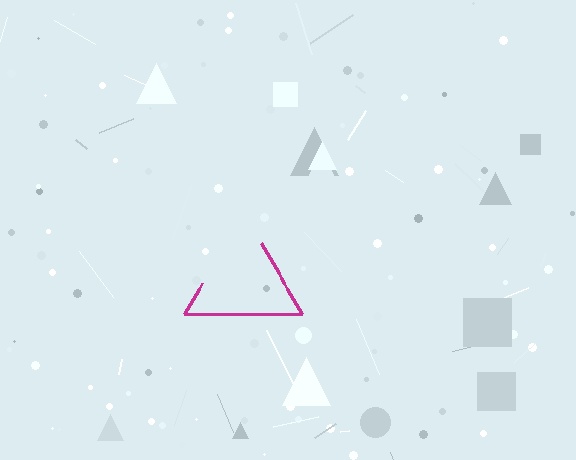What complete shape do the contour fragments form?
The contour fragments form a triangle.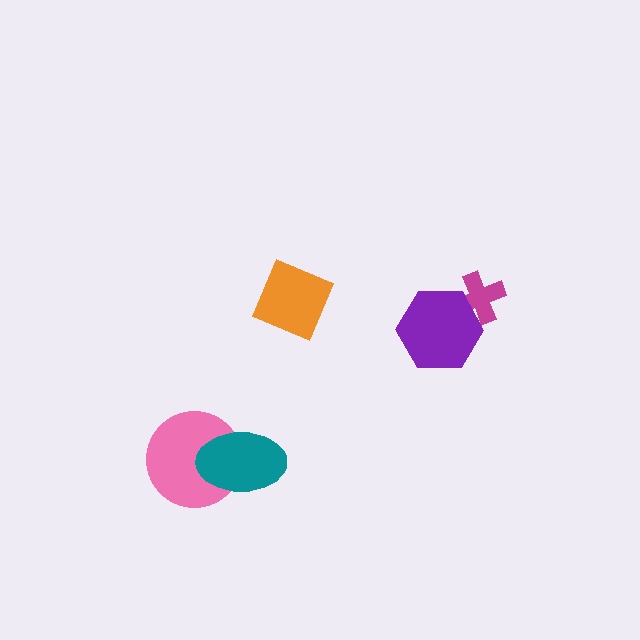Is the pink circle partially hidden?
Yes, it is partially covered by another shape.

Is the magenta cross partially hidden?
Yes, it is partially covered by another shape.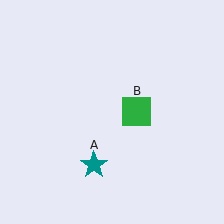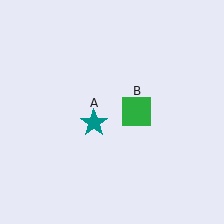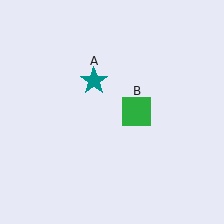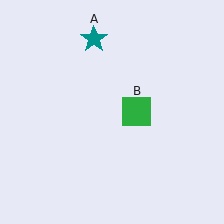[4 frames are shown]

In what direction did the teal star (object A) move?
The teal star (object A) moved up.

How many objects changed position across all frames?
1 object changed position: teal star (object A).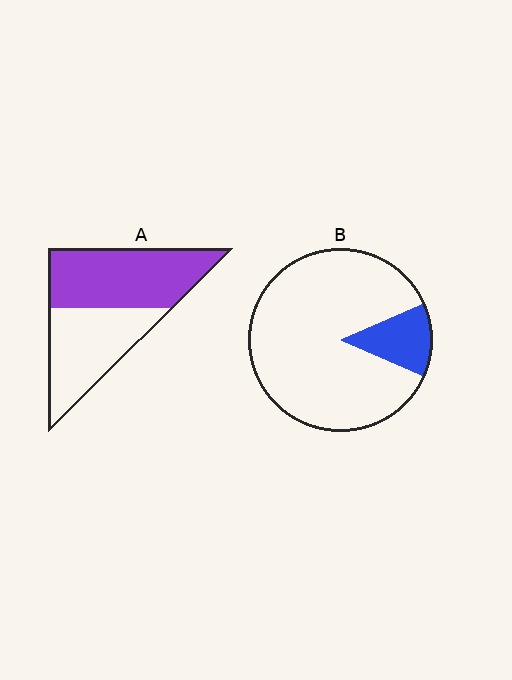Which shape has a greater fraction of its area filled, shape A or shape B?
Shape A.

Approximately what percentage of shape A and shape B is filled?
A is approximately 55% and B is approximately 15%.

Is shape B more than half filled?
No.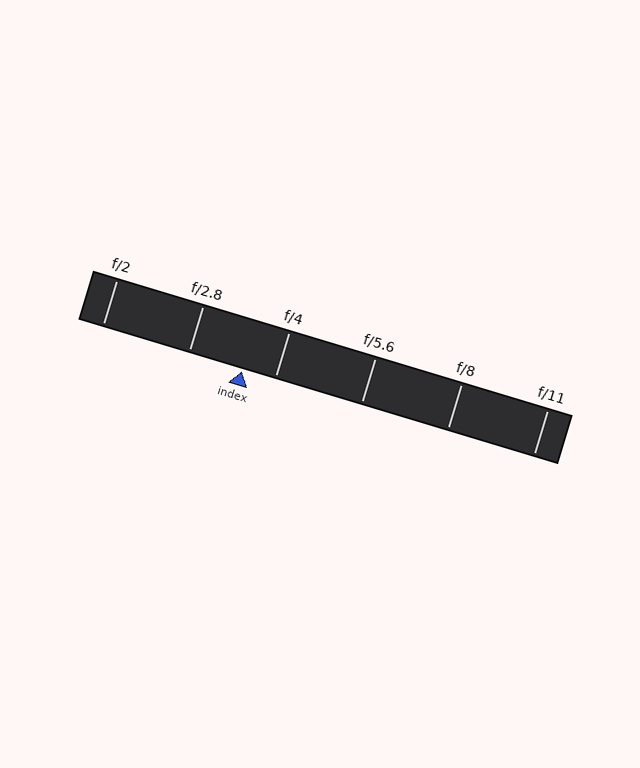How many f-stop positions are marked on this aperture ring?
There are 6 f-stop positions marked.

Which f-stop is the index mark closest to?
The index mark is closest to f/4.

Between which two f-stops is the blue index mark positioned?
The index mark is between f/2.8 and f/4.